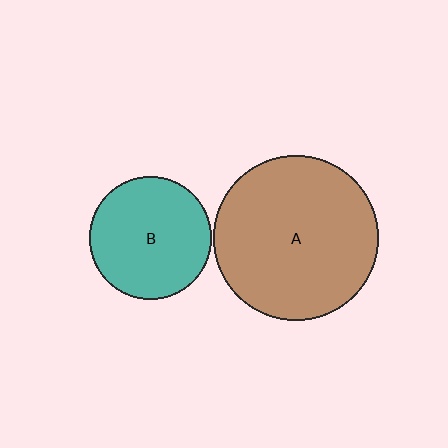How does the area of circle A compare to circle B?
Approximately 1.8 times.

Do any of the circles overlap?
No, none of the circles overlap.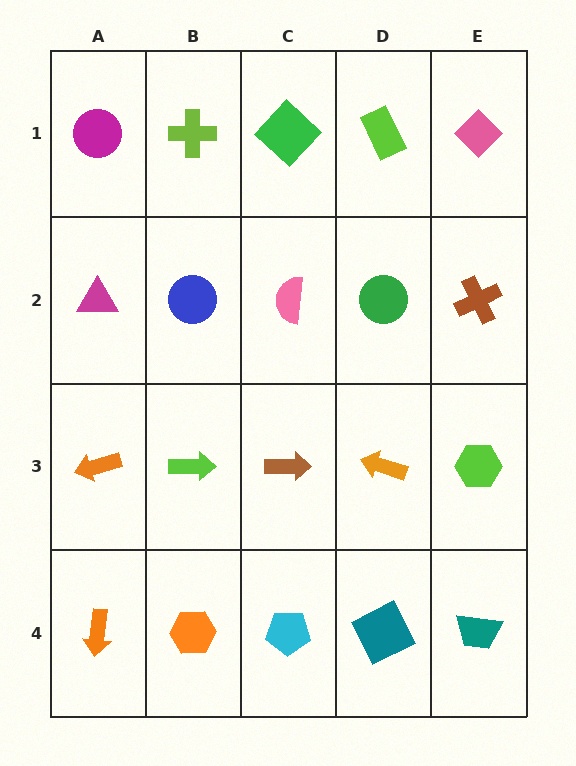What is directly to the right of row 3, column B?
A brown arrow.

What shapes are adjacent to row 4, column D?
An orange arrow (row 3, column D), a cyan pentagon (row 4, column C), a teal trapezoid (row 4, column E).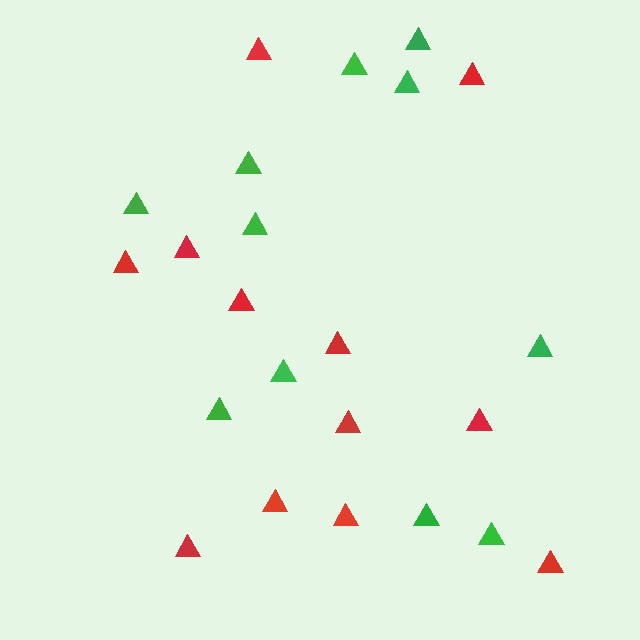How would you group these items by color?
There are 2 groups: one group of red triangles (12) and one group of green triangles (11).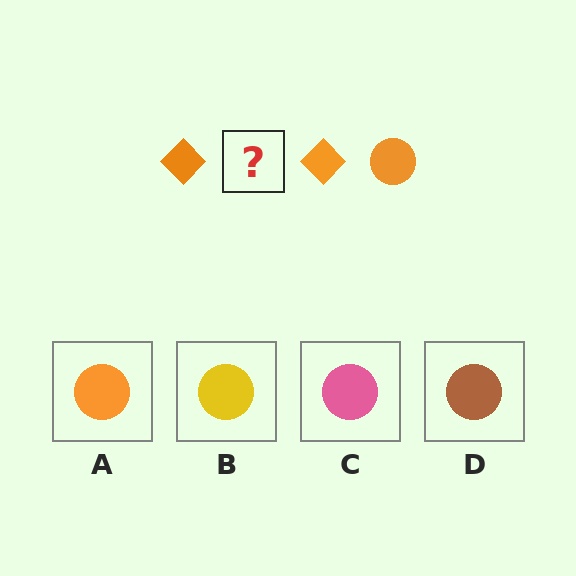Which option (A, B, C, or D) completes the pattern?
A.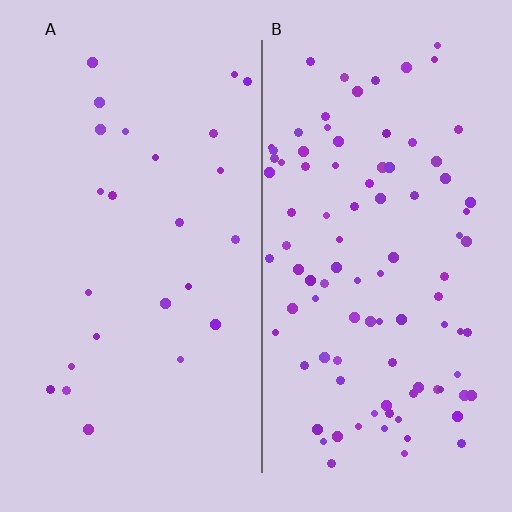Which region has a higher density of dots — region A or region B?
B (the right).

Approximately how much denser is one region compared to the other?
Approximately 3.8× — region B over region A.